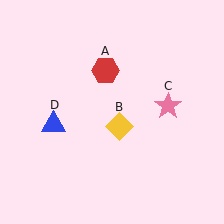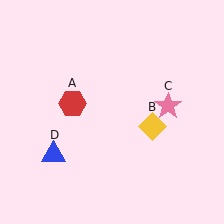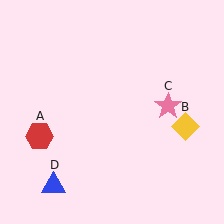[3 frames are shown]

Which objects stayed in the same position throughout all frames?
Pink star (object C) remained stationary.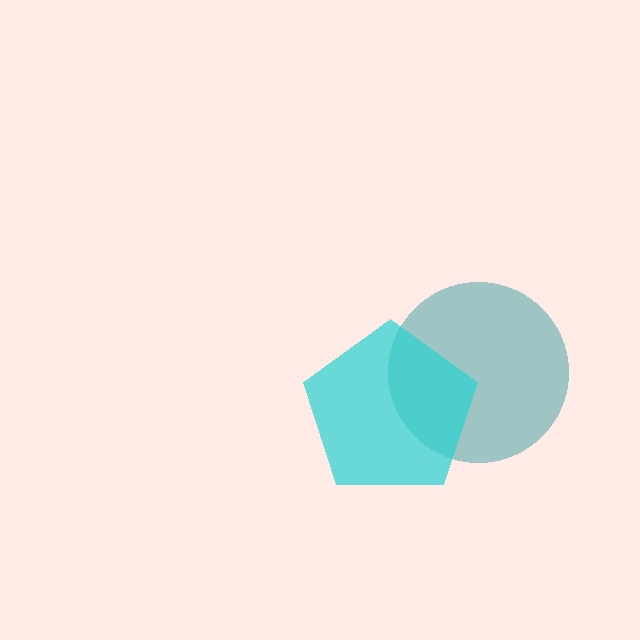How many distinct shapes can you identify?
There are 2 distinct shapes: a teal circle, a cyan pentagon.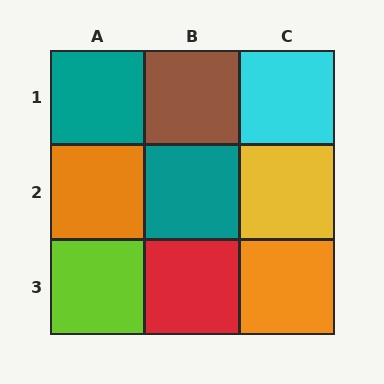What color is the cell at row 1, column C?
Cyan.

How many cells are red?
1 cell is red.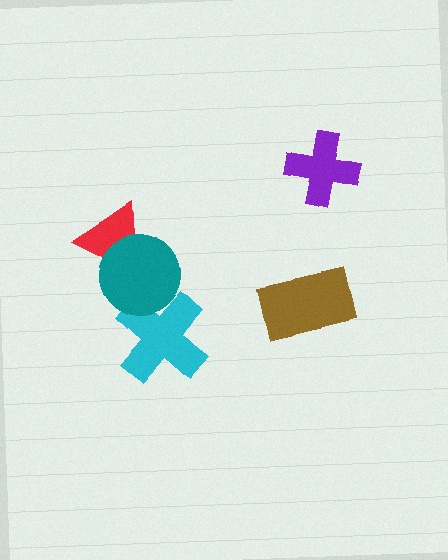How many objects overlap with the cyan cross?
1 object overlaps with the cyan cross.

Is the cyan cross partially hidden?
Yes, it is partially covered by another shape.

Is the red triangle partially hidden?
Yes, it is partially covered by another shape.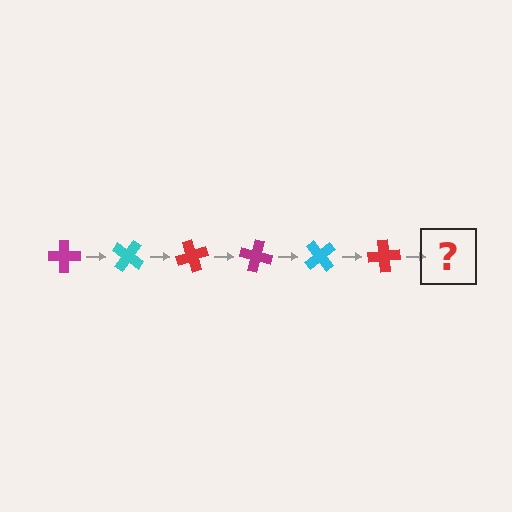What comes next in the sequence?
The next element should be a magenta cross, rotated 210 degrees from the start.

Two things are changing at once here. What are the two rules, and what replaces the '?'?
The two rules are that it rotates 35 degrees each step and the color cycles through magenta, cyan, and red. The '?' should be a magenta cross, rotated 210 degrees from the start.